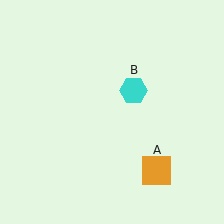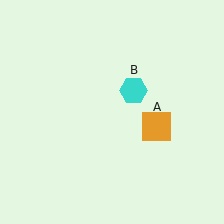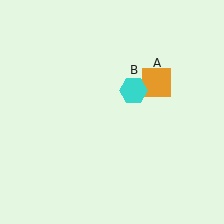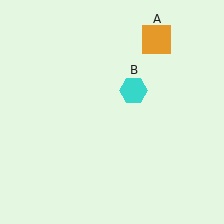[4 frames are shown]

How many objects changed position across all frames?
1 object changed position: orange square (object A).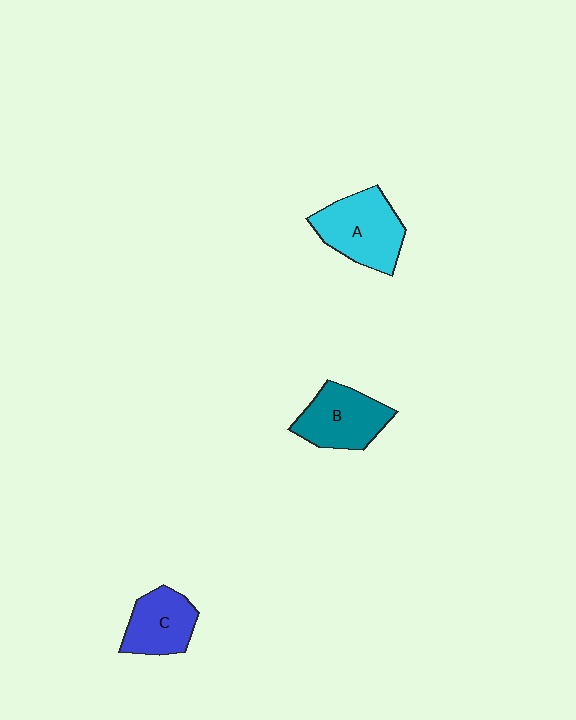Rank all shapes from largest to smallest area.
From largest to smallest: A (cyan), B (teal), C (blue).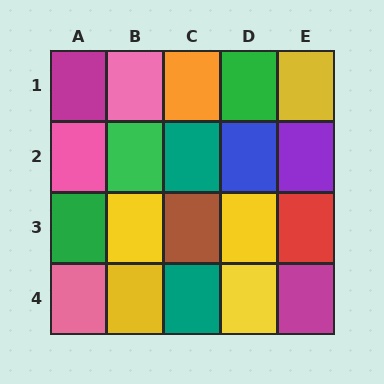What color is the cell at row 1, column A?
Magenta.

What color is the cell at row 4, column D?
Yellow.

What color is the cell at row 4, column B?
Yellow.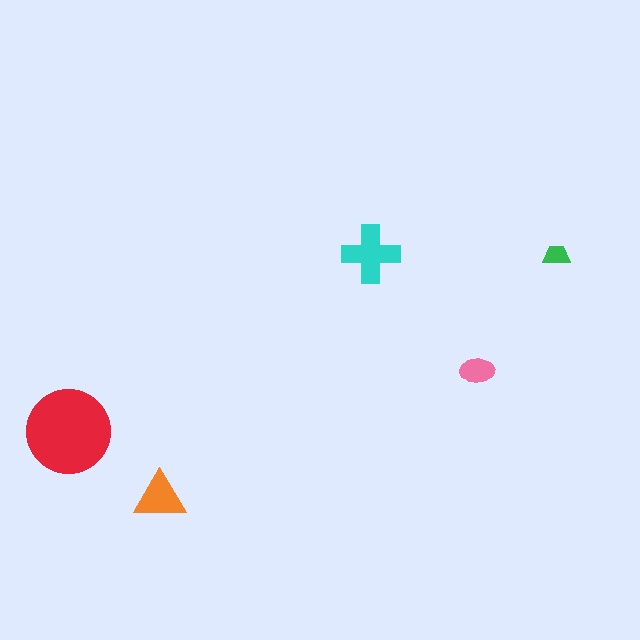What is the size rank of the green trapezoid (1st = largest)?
5th.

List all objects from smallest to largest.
The green trapezoid, the pink ellipse, the orange triangle, the cyan cross, the red circle.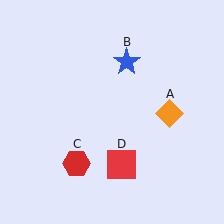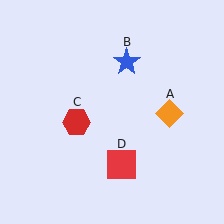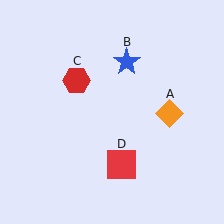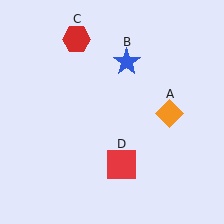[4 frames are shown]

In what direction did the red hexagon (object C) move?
The red hexagon (object C) moved up.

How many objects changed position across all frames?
1 object changed position: red hexagon (object C).